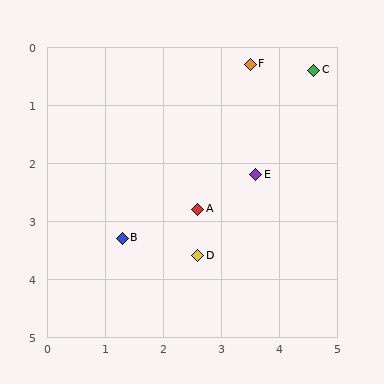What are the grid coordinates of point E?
Point E is at approximately (3.6, 2.2).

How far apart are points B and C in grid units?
Points B and C are about 4.4 grid units apart.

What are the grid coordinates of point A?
Point A is at approximately (2.6, 2.8).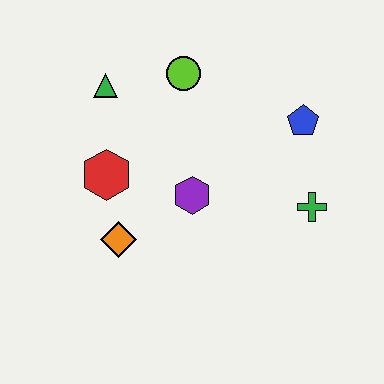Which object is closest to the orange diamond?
The red hexagon is closest to the orange diamond.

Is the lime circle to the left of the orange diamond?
No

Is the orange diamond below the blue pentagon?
Yes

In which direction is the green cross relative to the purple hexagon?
The green cross is to the right of the purple hexagon.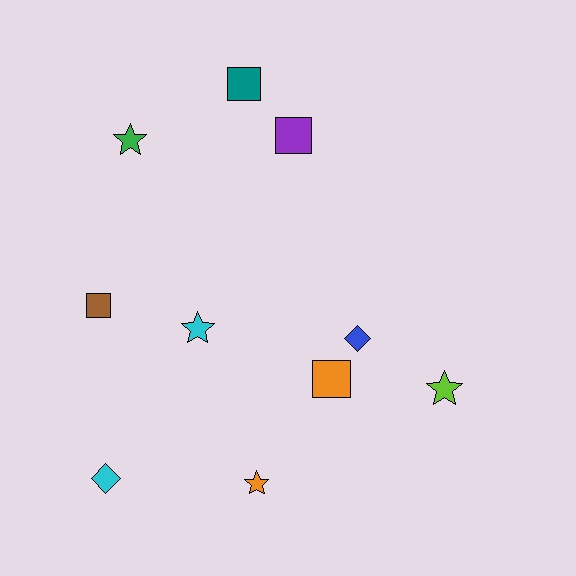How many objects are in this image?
There are 10 objects.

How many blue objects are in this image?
There is 1 blue object.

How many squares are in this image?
There are 4 squares.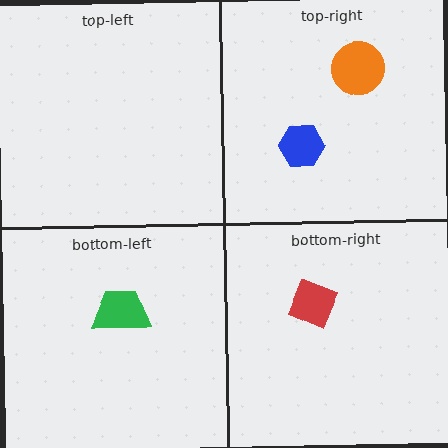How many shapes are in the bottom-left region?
1.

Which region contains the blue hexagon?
The top-right region.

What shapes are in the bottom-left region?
The green trapezoid.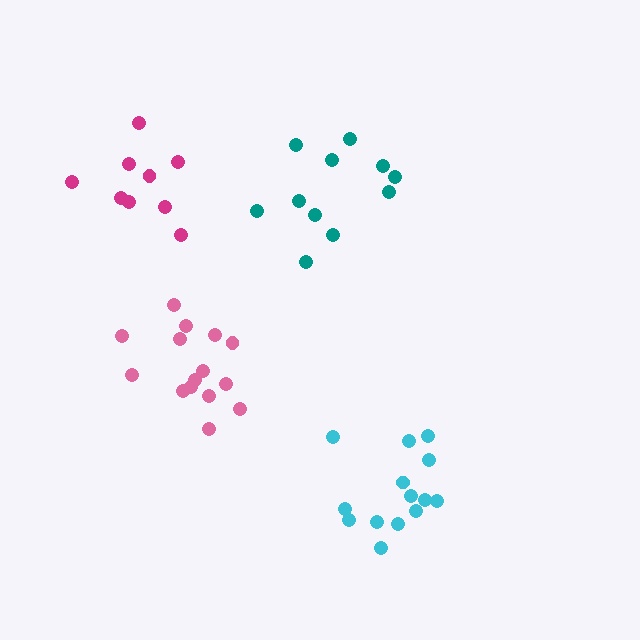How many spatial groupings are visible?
There are 4 spatial groupings.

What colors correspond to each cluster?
The clusters are colored: magenta, teal, cyan, pink.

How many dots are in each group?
Group 1: 9 dots, Group 2: 11 dots, Group 3: 14 dots, Group 4: 15 dots (49 total).